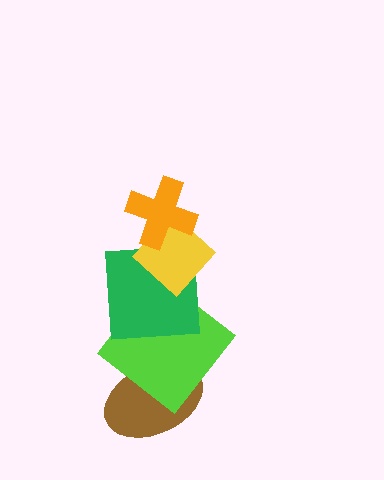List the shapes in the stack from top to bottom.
From top to bottom: the orange cross, the yellow diamond, the green square, the lime diamond, the brown ellipse.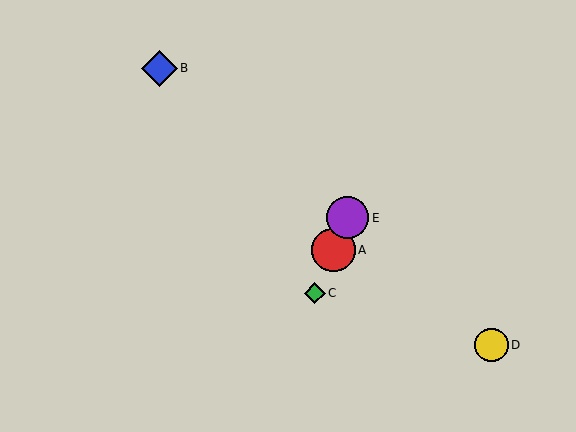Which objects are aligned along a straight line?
Objects A, C, E are aligned along a straight line.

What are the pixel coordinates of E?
Object E is at (348, 218).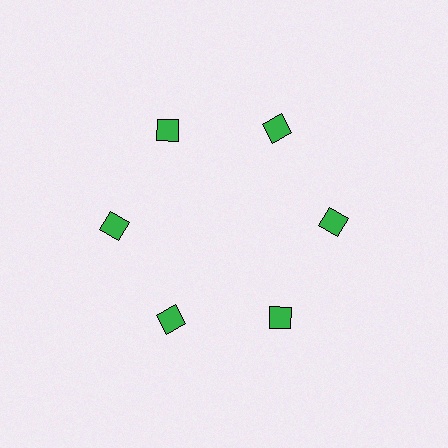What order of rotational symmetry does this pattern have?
This pattern has 6-fold rotational symmetry.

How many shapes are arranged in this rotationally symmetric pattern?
There are 6 shapes, arranged in 6 groups of 1.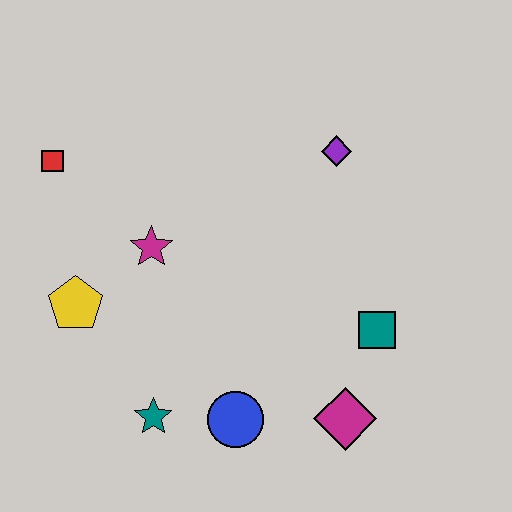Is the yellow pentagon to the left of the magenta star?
Yes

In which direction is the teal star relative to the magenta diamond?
The teal star is to the left of the magenta diamond.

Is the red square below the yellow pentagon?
No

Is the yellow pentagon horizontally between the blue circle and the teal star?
No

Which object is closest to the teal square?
The magenta diamond is closest to the teal square.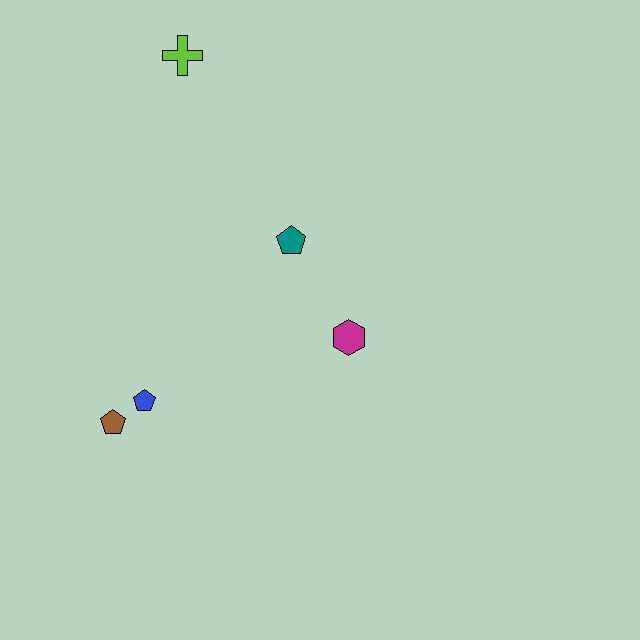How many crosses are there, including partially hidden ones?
There is 1 cross.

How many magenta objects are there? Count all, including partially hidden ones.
There is 1 magenta object.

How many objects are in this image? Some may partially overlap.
There are 5 objects.